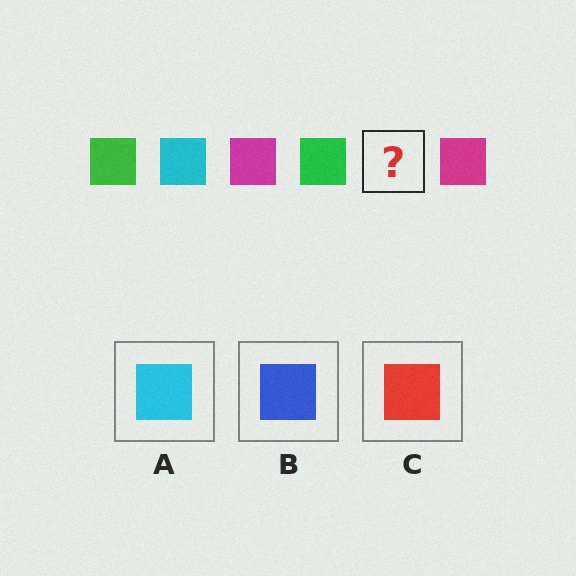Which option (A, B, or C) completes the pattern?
A.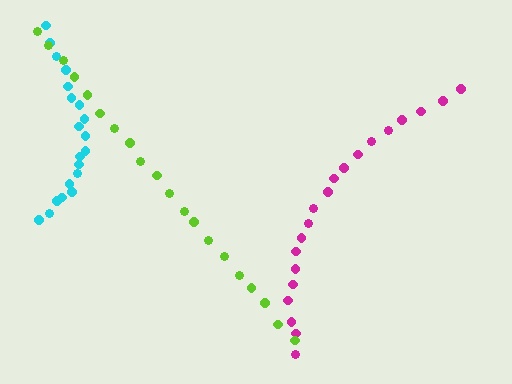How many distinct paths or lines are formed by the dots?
There are 3 distinct paths.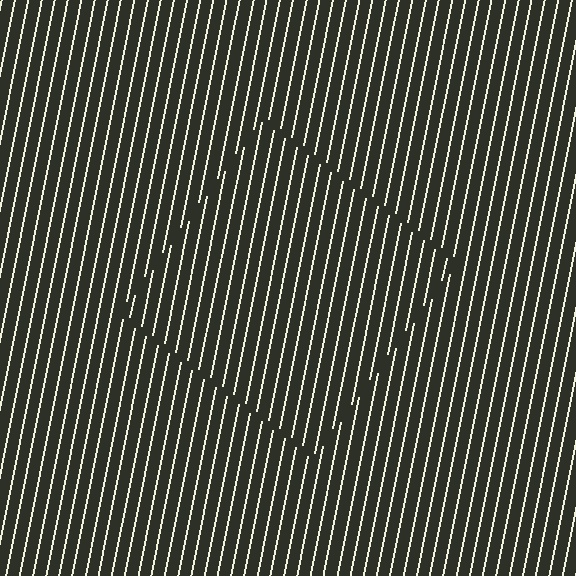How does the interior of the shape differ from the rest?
The interior of the shape contains the same grating, shifted by half a period — the contour is defined by the phase discontinuity where line-ends from the inner and outer gratings abut.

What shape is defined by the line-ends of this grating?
An illusory square. The interior of the shape contains the same grating, shifted by half a period — the contour is defined by the phase discontinuity where line-ends from the inner and outer gratings abut.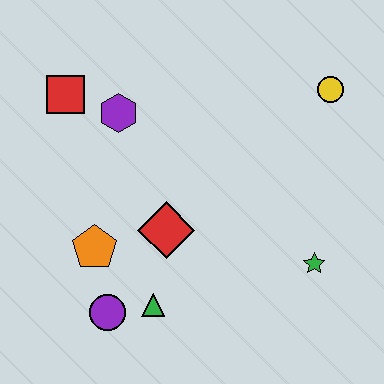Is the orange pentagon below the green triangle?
No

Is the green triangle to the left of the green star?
Yes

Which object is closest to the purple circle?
The green triangle is closest to the purple circle.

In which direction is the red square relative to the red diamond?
The red square is above the red diamond.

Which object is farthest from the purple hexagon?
The green star is farthest from the purple hexagon.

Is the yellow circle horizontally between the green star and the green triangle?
No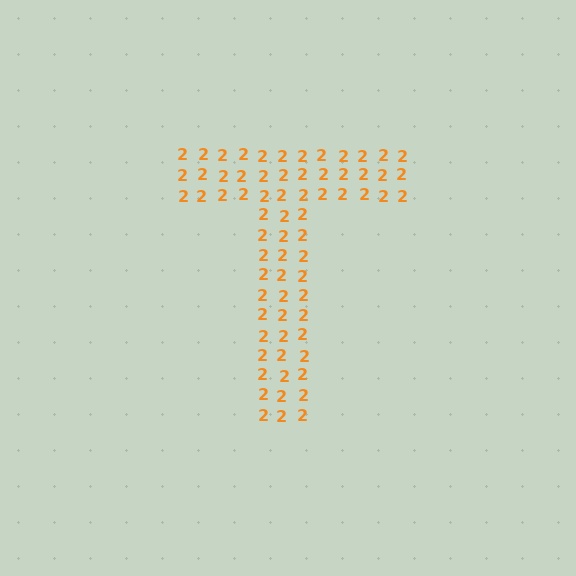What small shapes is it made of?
It is made of small digit 2's.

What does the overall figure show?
The overall figure shows the letter T.